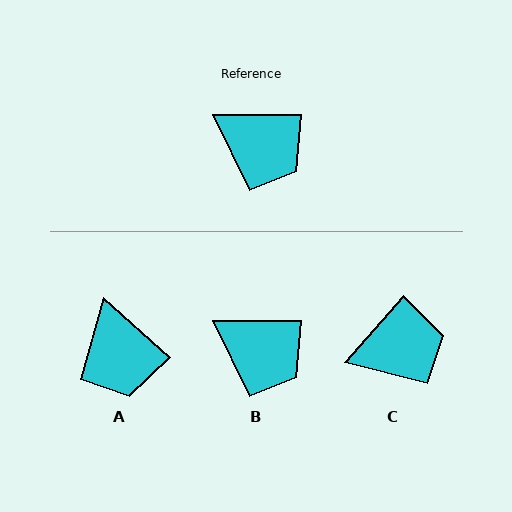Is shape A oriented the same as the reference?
No, it is off by about 41 degrees.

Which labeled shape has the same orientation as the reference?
B.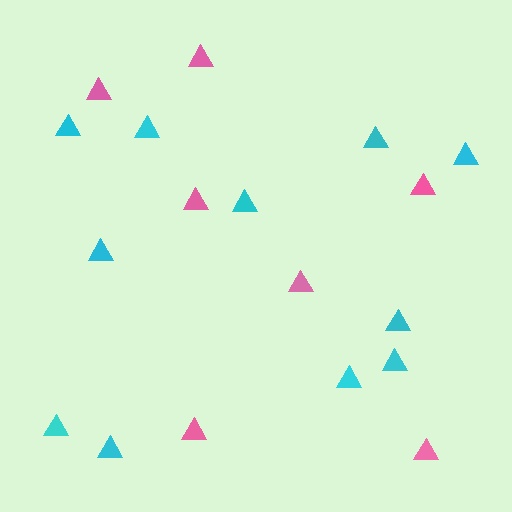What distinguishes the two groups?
There are 2 groups: one group of pink triangles (7) and one group of cyan triangles (11).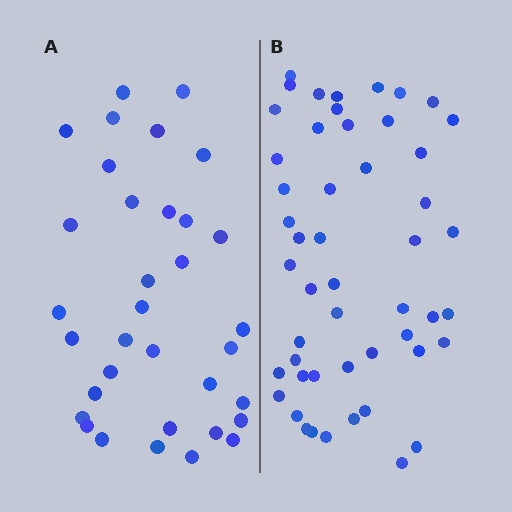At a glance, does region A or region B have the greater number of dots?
Region B (the right region) has more dots.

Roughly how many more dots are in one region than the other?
Region B has approximately 15 more dots than region A.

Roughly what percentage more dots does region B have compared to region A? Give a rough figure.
About 45% more.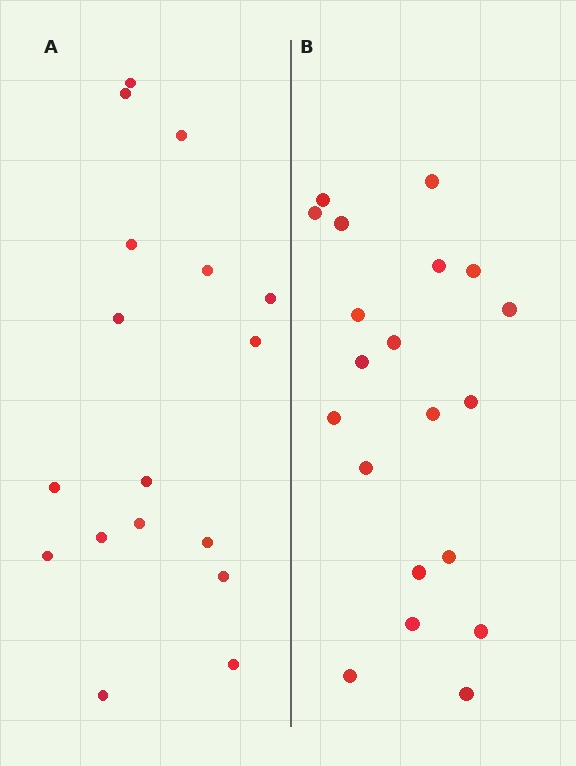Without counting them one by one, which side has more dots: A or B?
Region B (the right region) has more dots.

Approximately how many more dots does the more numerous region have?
Region B has just a few more — roughly 2 or 3 more dots than region A.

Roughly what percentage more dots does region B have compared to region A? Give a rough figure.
About 20% more.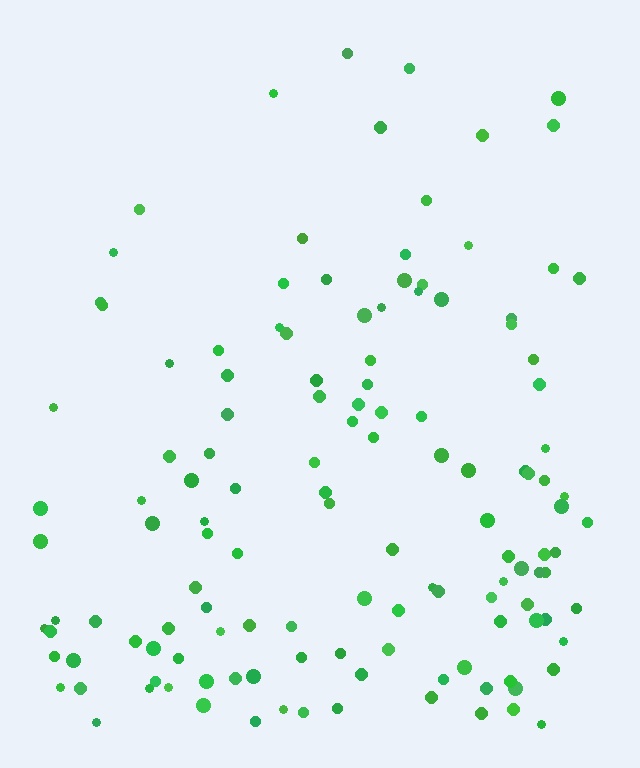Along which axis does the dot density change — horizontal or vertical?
Vertical.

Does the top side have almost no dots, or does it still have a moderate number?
Still a moderate number, just noticeably fewer than the bottom.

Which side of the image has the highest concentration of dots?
The bottom.